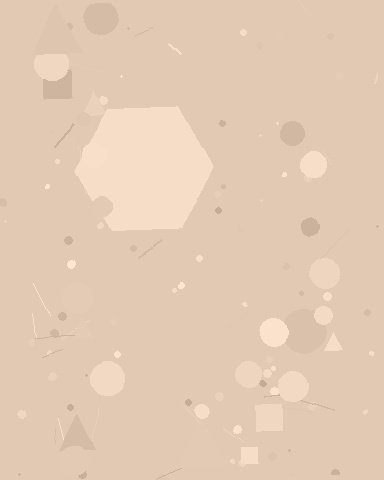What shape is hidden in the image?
A hexagon is hidden in the image.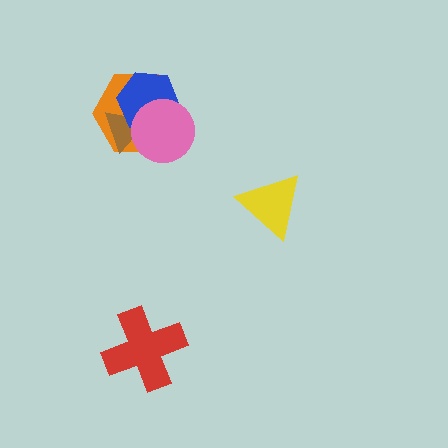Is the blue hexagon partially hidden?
Yes, it is partially covered by another shape.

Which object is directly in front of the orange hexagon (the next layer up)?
The brown triangle is directly in front of the orange hexagon.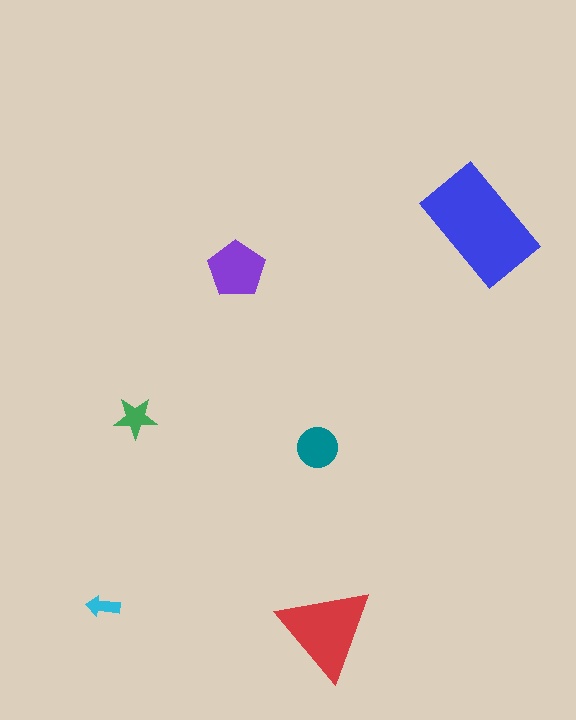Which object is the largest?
The blue rectangle.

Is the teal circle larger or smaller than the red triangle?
Smaller.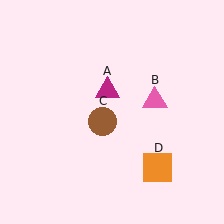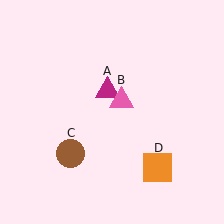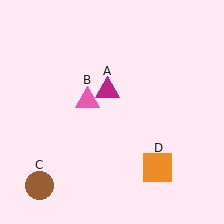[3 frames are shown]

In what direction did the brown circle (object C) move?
The brown circle (object C) moved down and to the left.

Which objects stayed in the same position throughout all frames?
Magenta triangle (object A) and orange square (object D) remained stationary.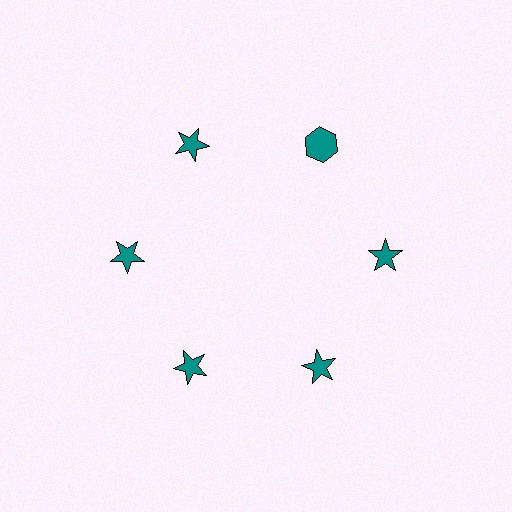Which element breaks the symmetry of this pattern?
The teal hexagon at roughly the 1 o'clock position breaks the symmetry. All other shapes are teal stars.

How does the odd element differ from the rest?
It has a different shape: hexagon instead of star.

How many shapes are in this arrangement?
There are 6 shapes arranged in a ring pattern.